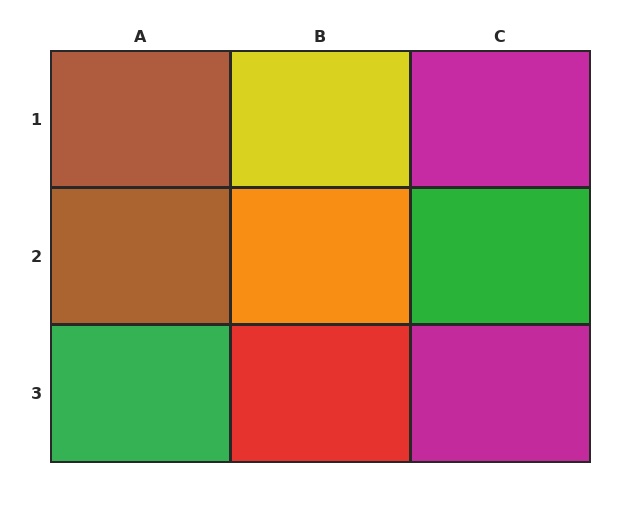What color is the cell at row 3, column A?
Green.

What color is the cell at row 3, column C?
Magenta.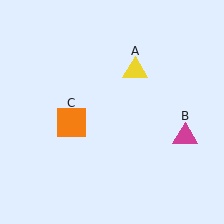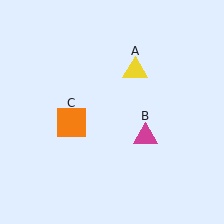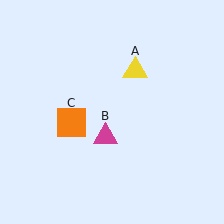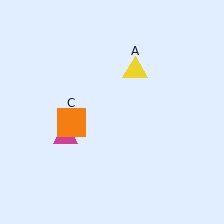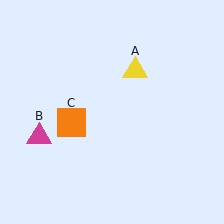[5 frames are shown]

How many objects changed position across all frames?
1 object changed position: magenta triangle (object B).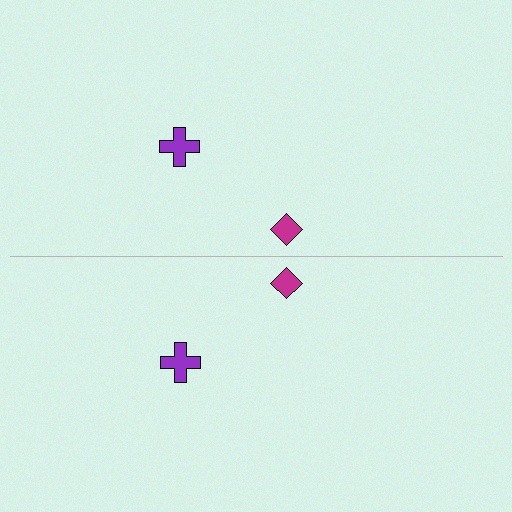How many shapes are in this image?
There are 4 shapes in this image.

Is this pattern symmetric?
Yes, this pattern has bilateral (reflection) symmetry.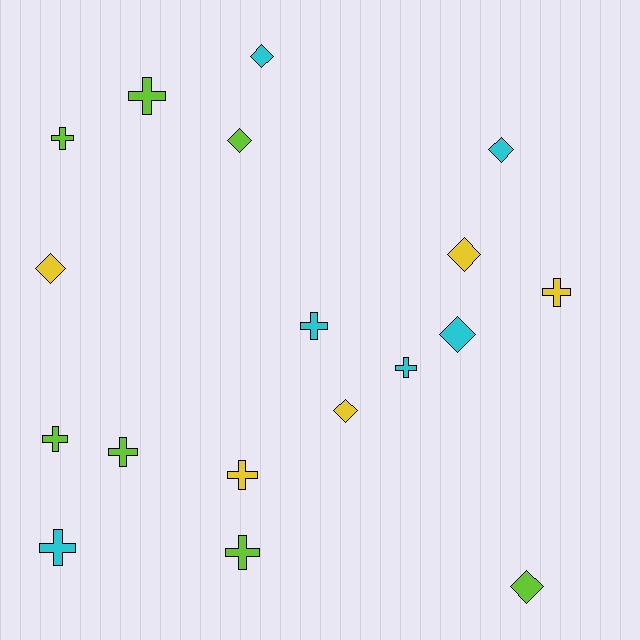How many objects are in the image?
There are 18 objects.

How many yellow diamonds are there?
There are 3 yellow diamonds.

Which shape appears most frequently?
Cross, with 10 objects.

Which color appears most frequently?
Lime, with 7 objects.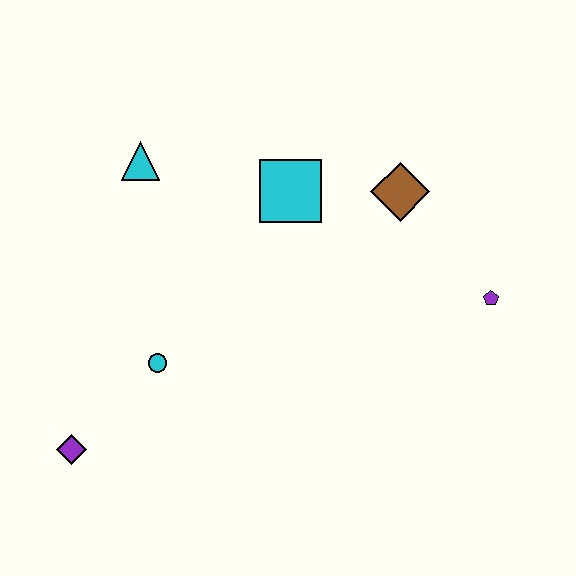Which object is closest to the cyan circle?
The purple diamond is closest to the cyan circle.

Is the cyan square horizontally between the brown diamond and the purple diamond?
Yes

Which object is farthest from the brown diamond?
The purple diamond is farthest from the brown diamond.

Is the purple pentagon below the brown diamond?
Yes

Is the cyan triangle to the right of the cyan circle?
No